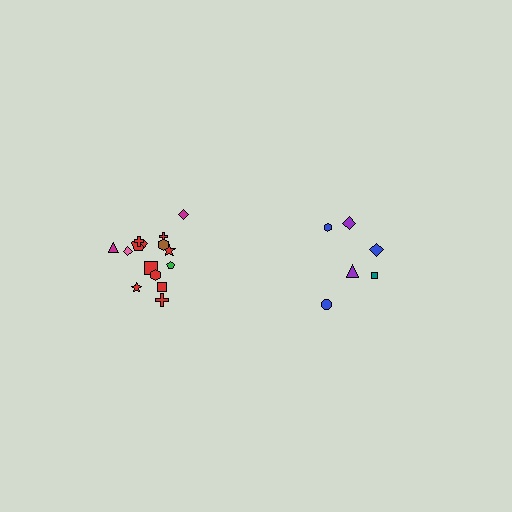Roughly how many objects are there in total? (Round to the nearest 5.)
Roughly 20 objects in total.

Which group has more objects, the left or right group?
The left group.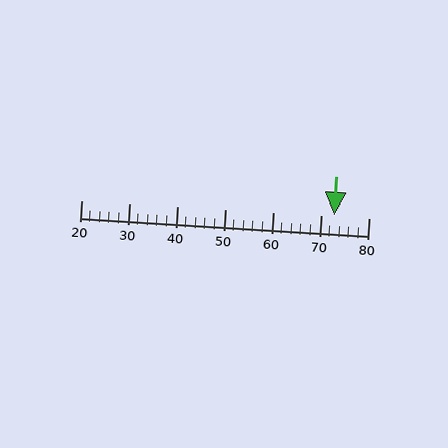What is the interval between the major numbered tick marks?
The major tick marks are spaced 10 units apart.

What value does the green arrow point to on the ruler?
The green arrow points to approximately 73.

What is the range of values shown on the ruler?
The ruler shows values from 20 to 80.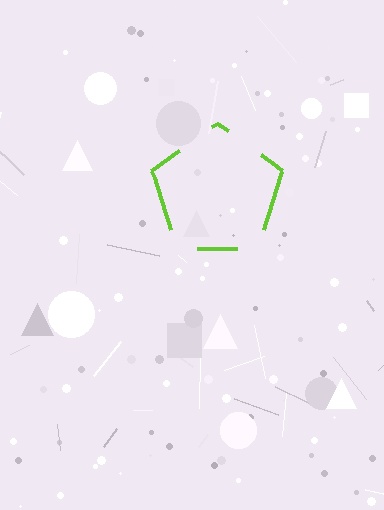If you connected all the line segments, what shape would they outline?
They would outline a pentagon.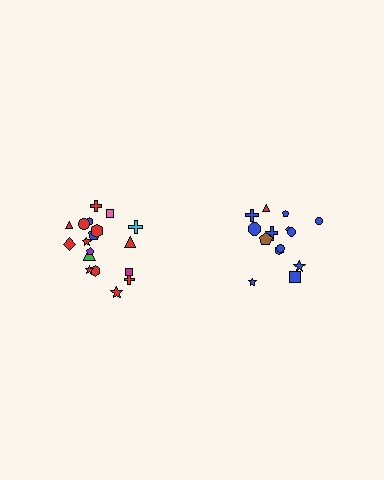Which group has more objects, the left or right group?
The left group.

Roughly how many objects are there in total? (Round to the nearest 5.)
Roughly 35 objects in total.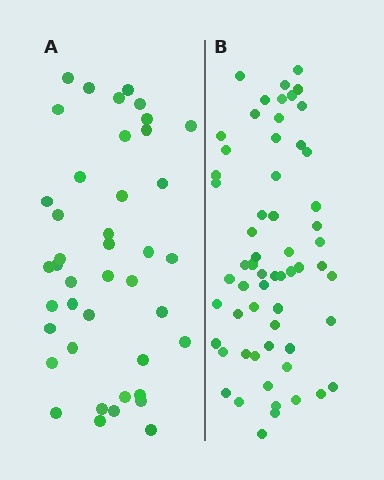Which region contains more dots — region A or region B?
Region B (the right region) has more dots.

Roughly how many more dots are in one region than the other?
Region B has approximately 20 more dots than region A.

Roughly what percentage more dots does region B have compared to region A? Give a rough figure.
About 45% more.